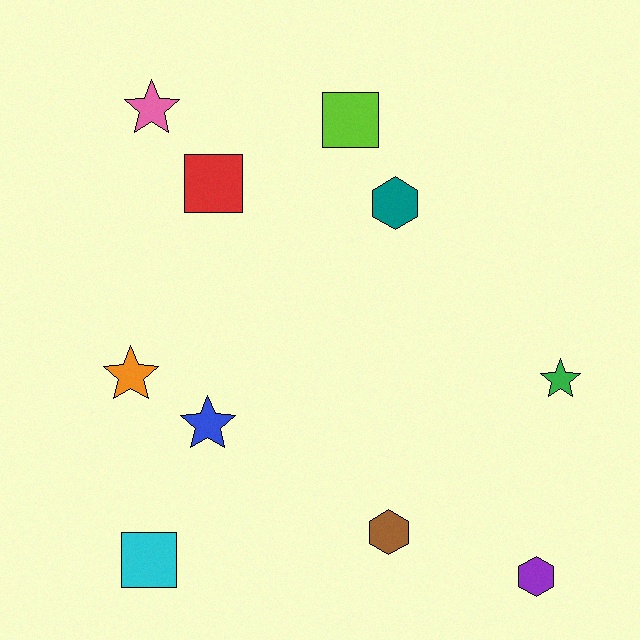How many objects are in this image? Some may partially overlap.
There are 10 objects.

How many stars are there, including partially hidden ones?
There are 4 stars.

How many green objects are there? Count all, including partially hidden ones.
There is 1 green object.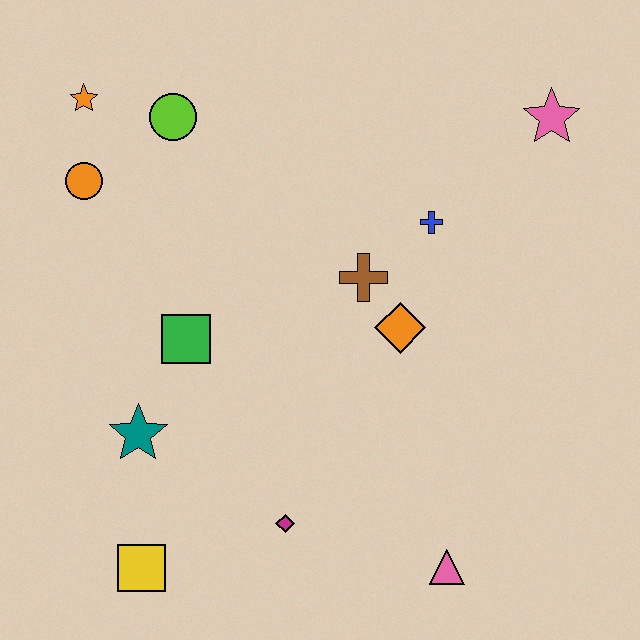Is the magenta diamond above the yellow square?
Yes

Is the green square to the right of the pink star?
No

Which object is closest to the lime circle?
The orange star is closest to the lime circle.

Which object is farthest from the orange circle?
The pink triangle is farthest from the orange circle.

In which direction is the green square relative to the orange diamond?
The green square is to the left of the orange diamond.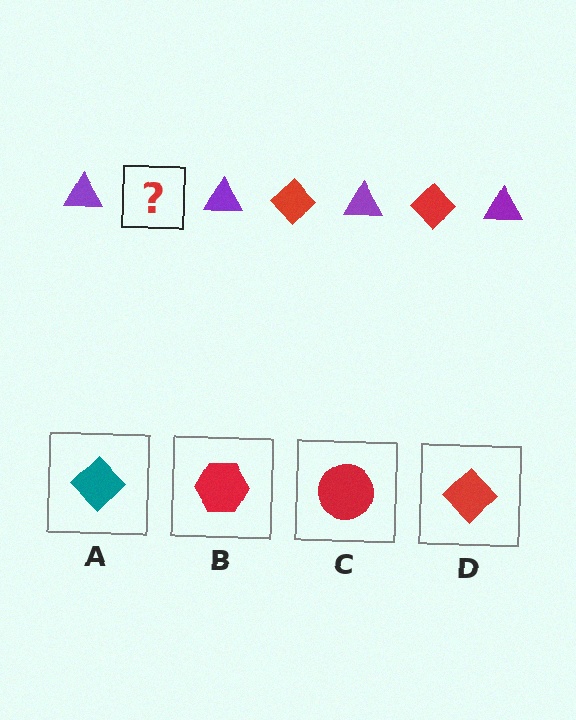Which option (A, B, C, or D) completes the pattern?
D.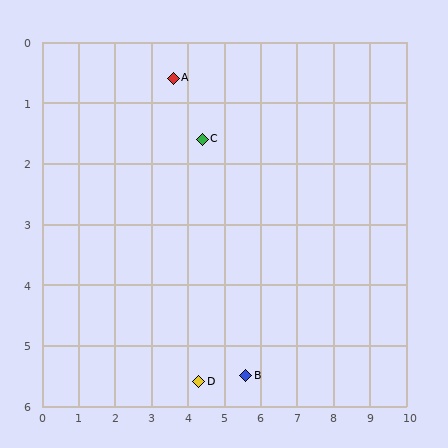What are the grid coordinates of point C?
Point C is at approximately (4.4, 1.6).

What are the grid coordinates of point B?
Point B is at approximately (5.6, 5.5).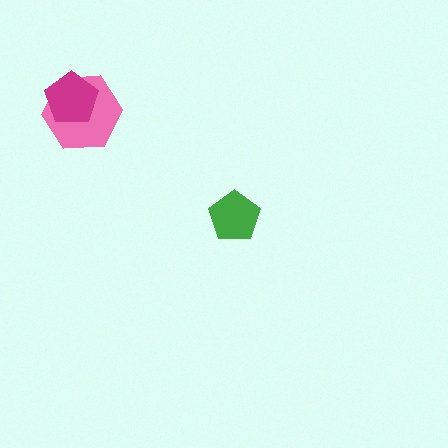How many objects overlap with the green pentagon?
0 objects overlap with the green pentagon.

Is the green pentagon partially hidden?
No, no other shape covers it.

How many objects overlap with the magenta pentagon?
1 object overlaps with the magenta pentagon.